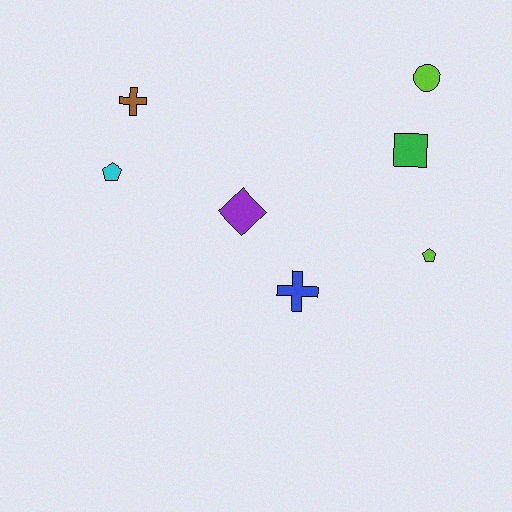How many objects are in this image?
There are 7 objects.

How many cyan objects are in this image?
There is 1 cyan object.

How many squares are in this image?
There is 1 square.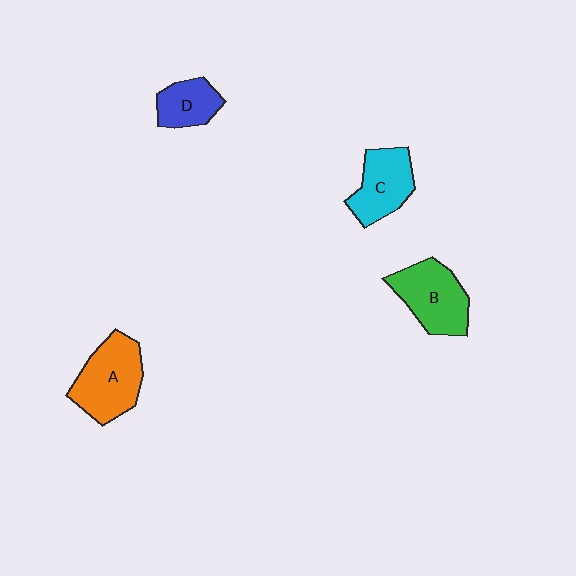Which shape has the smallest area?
Shape D (blue).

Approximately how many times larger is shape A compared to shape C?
Approximately 1.3 times.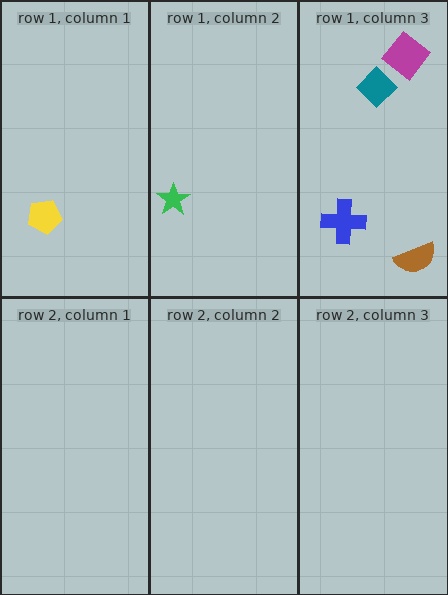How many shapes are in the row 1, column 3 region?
4.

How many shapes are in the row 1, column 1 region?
1.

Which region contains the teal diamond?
The row 1, column 3 region.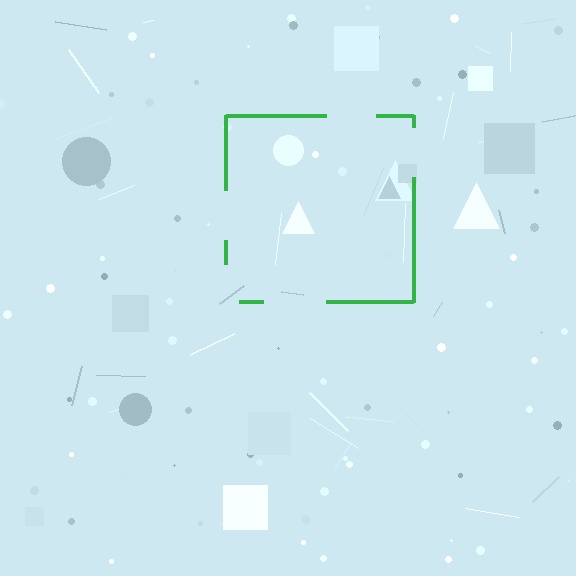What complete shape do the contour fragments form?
The contour fragments form a square.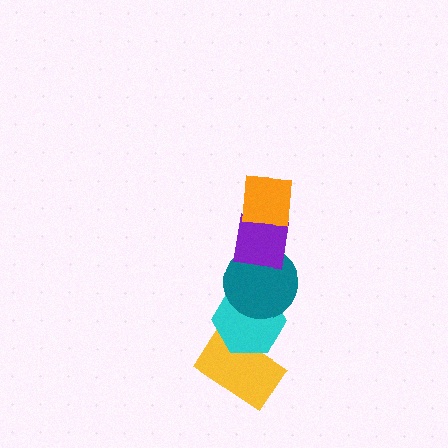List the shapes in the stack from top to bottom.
From top to bottom: the orange square, the purple square, the teal circle, the cyan hexagon, the yellow rectangle.